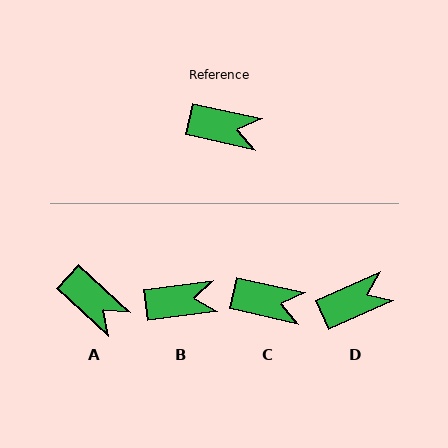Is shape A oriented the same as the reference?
No, it is off by about 30 degrees.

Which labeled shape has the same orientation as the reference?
C.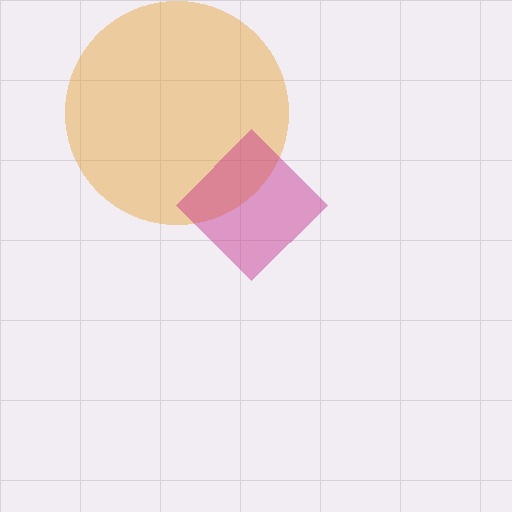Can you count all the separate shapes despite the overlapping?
Yes, there are 2 separate shapes.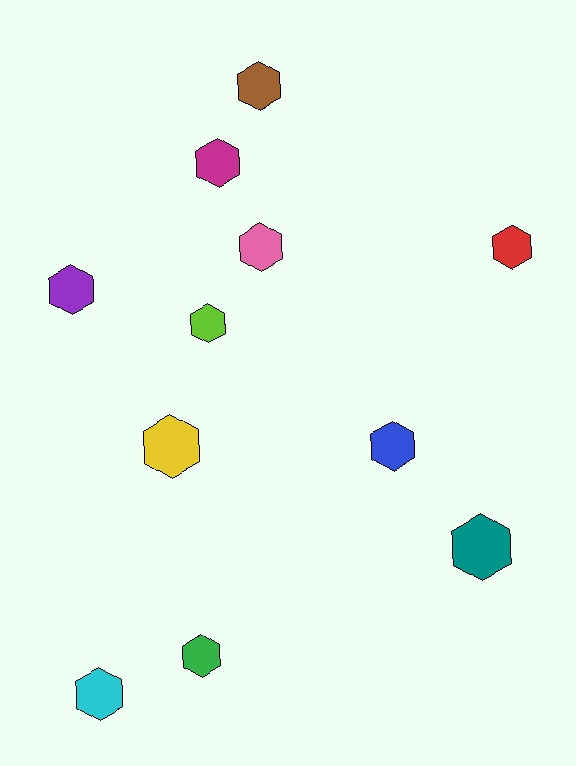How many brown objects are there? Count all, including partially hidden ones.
There is 1 brown object.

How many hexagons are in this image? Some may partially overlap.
There are 11 hexagons.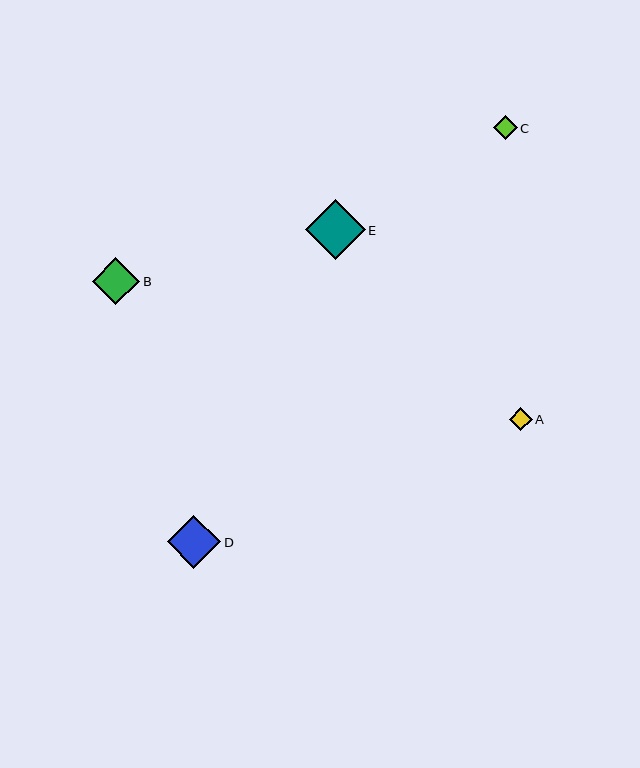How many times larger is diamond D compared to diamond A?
Diamond D is approximately 2.3 times the size of diamond A.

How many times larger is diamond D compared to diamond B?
Diamond D is approximately 1.1 times the size of diamond B.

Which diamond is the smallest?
Diamond A is the smallest with a size of approximately 23 pixels.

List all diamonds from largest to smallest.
From largest to smallest: E, D, B, C, A.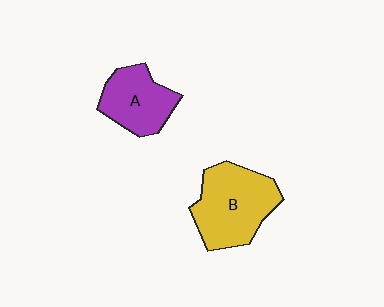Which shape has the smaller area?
Shape A (purple).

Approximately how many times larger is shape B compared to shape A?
Approximately 1.4 times.